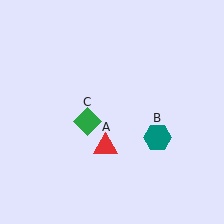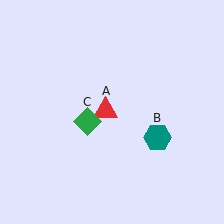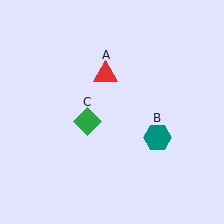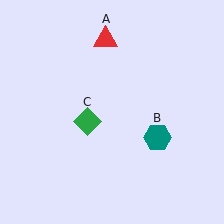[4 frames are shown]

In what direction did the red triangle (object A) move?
The red triangle (object A) moved up.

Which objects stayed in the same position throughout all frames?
Teal hexagon (object B) and green diamond (object C) remained stationary.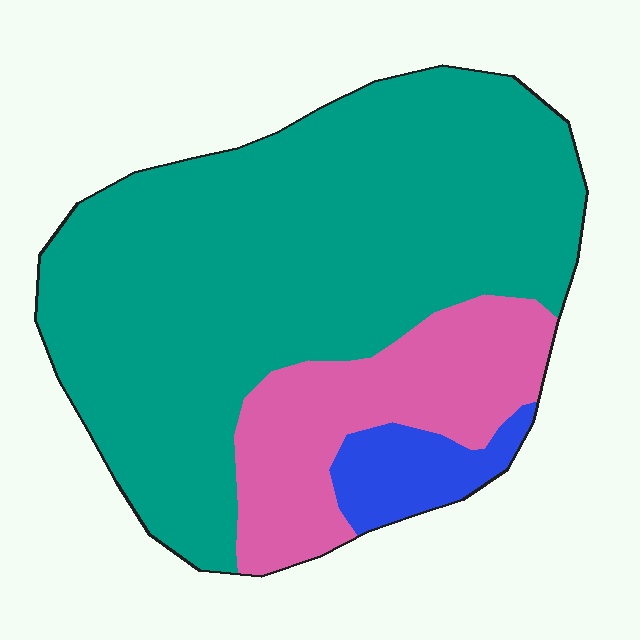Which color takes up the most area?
Teal, at roughly 70%.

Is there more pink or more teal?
Teal.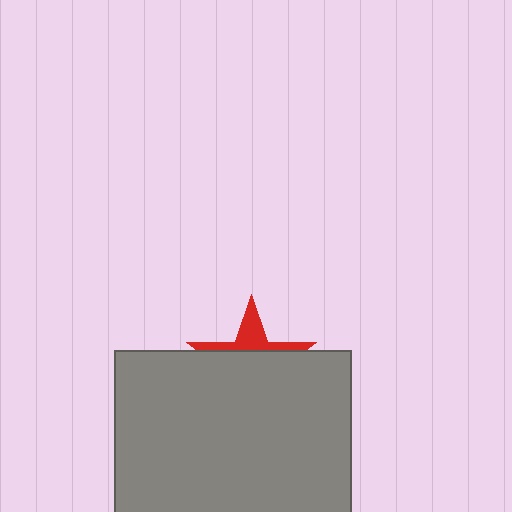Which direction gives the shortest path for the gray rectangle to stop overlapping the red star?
Moving down gives the shortest separation.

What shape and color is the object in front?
The object in front is a gray rectangle.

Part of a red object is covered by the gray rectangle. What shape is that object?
It is a star.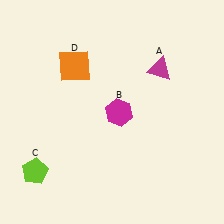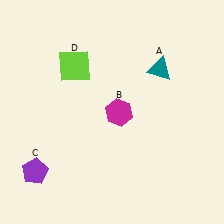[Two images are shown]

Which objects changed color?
A changed from magenta to teal. C changed from lime to purple. D changed from orange to lime.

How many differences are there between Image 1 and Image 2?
There are 3 differences between the two images.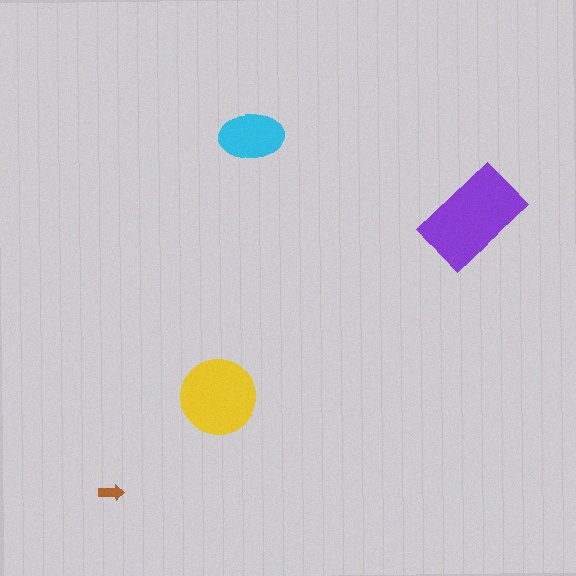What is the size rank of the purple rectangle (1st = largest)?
1st.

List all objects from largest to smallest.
The purple rectangle, the yellow circle, the cyan ellipse, the brown arrow.